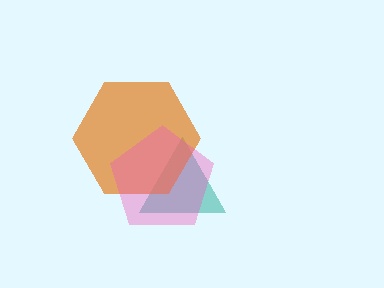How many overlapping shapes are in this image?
There are 3 overlapping shapes in the image.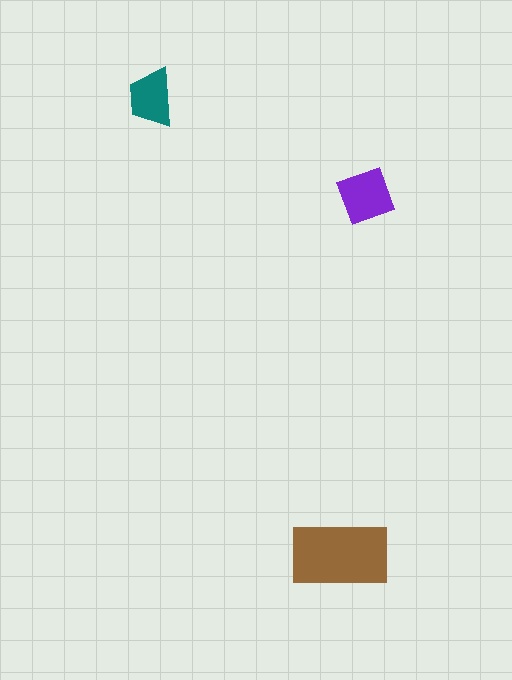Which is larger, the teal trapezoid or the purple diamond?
The purple diamond.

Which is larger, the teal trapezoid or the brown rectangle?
The brown rectangle.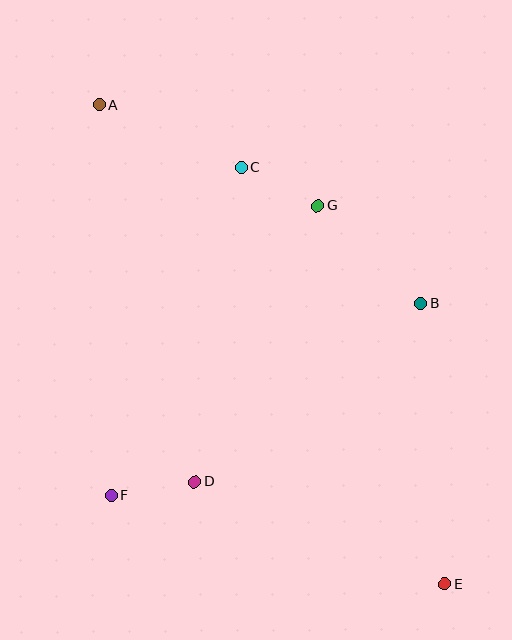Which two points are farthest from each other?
Points A and E are farthest from each other.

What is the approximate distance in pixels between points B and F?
The distance between B and F is approximately 364 pixels.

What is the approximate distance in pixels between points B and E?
The distance between B and E is approximately 283 pixels.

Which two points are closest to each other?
Points D and F are closest to each other.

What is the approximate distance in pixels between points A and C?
The distance between A and C is approximately 154 pixels.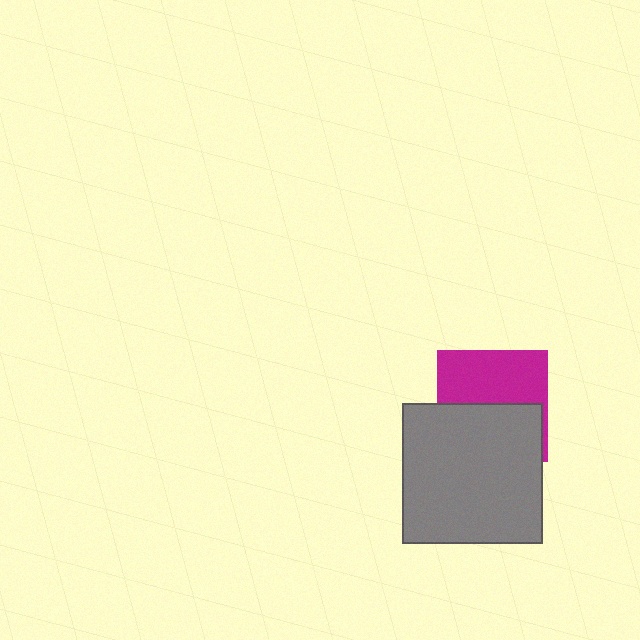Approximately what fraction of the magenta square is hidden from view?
Roughly 50% of the magenta square is hidden behind the gray square.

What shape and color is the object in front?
The object in front is a gray square.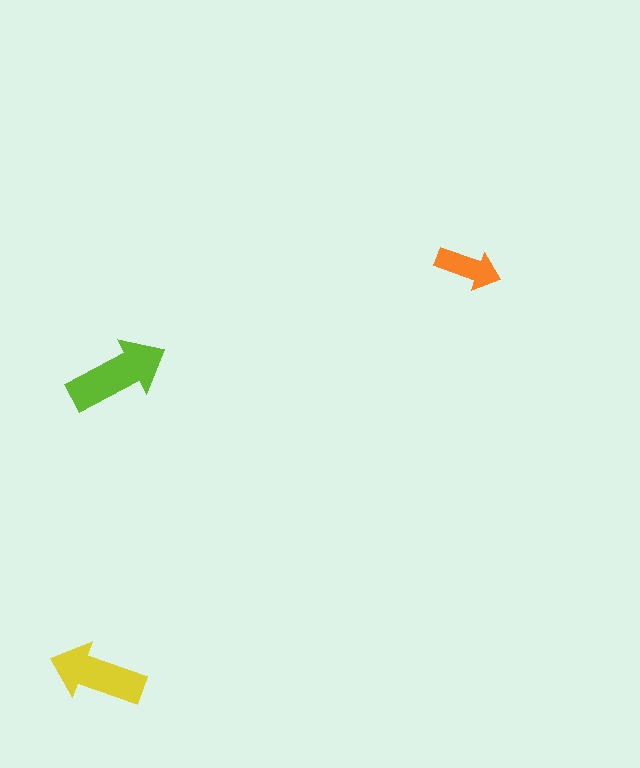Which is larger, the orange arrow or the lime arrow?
The lime one.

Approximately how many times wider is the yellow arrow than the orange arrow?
About 1.5 times wider.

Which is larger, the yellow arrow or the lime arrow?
The lime one.